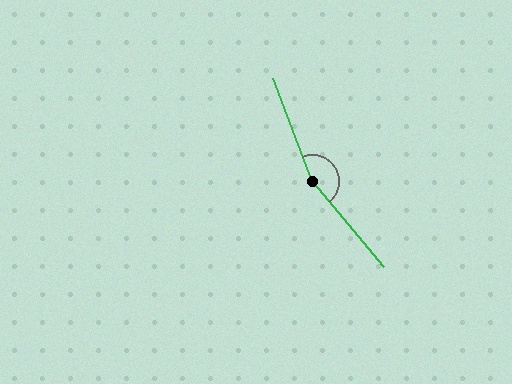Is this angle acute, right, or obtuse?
It is obtuse.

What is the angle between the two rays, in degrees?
Approximately 161 degrees.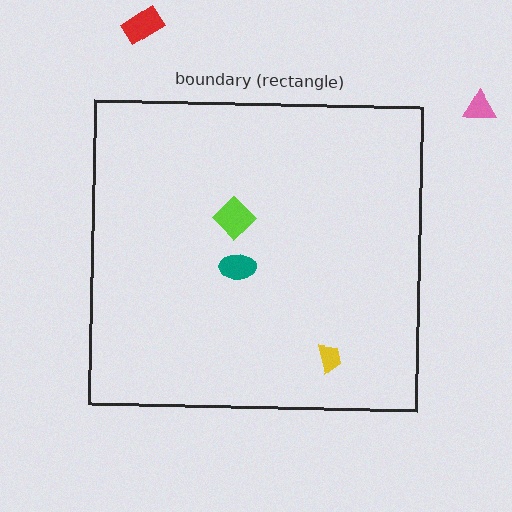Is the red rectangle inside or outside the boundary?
Outside.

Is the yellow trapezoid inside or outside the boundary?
Inside.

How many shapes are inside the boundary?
3 inside, 2 outside.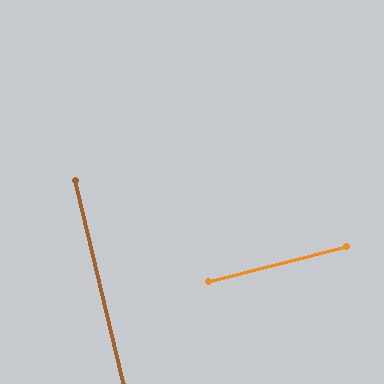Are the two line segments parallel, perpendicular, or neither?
Perpendicular — they meet at approximately 89°.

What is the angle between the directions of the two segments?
Approximately 89 degrees.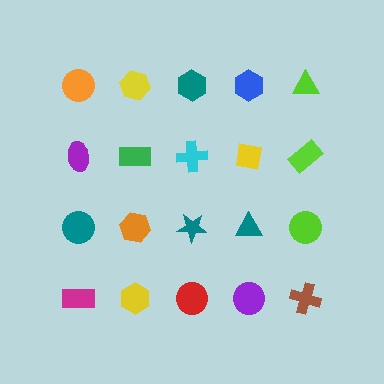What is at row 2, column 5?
A lime rectangle.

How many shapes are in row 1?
5 shapes.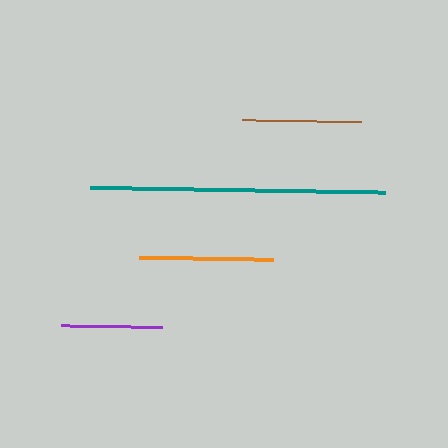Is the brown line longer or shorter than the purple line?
The brown line is longer than the purple line.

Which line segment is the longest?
The teal line is the longest at approximately 294 pixels.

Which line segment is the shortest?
The purple line is the shortest at approximately 101 pixels.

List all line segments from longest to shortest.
From longest to shortest: teal, orange, brown, purple.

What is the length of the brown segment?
The brown segment is approximately 119 pixels long.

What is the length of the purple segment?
The purple segment is approximately 101 pixels long.